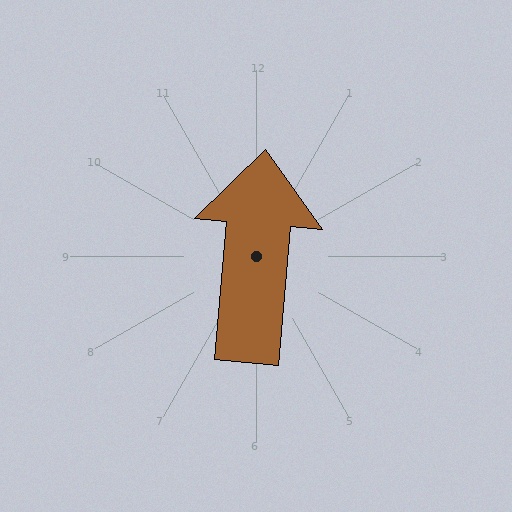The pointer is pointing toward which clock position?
Roughly 12 o'clock.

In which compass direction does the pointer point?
North.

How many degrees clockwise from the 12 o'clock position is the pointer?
Approximately 5 degrees.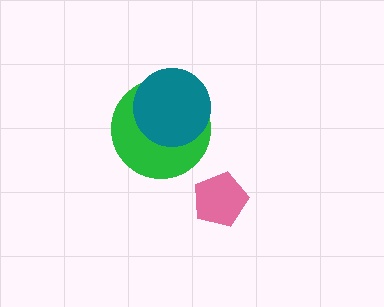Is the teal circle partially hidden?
No, no other shape covers it.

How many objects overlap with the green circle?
1 object overlaps with the green circle.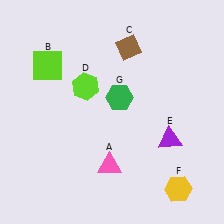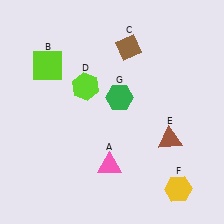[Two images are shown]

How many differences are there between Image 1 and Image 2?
There is 1 difference between the two images.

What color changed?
The triangle (E) changed from purple in Image 1 to brown in Image 2.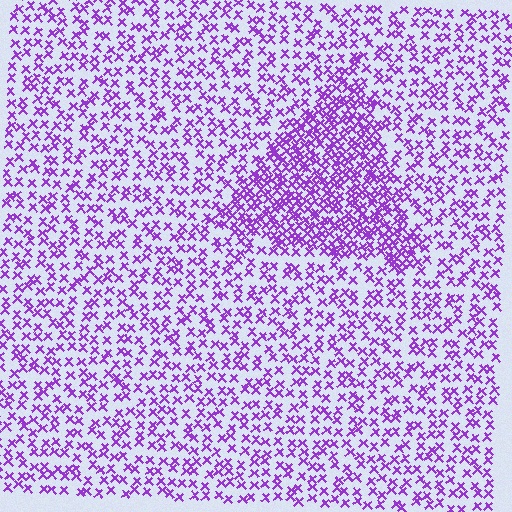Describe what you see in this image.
The image contains small purple elements arranged at two different densities. A triangle-shaped region is visible where the elements are more densely packed than the surrounding area.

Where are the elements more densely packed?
The elements are more densely packed inside the triangle boundary.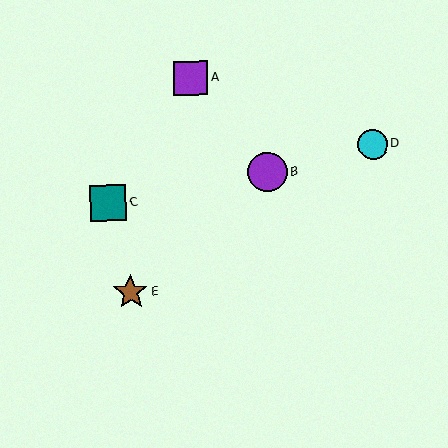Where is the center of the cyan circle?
The center of the cyan circle is at (373, 144).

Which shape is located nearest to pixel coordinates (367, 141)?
The cyan circle (labeled D) at (373, 144) is nearest to that location.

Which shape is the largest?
The purple circle (labeled B) is the largest.